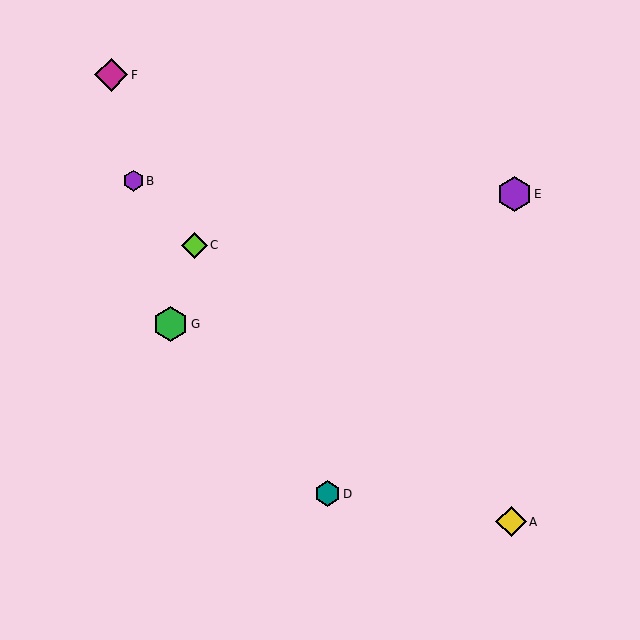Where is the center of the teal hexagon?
The center of the teal hexagon is at (327, 494).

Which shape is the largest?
The green hexagon (labeled G) is the largest.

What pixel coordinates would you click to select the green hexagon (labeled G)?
Click at (170, 324) to select the green hexagon G.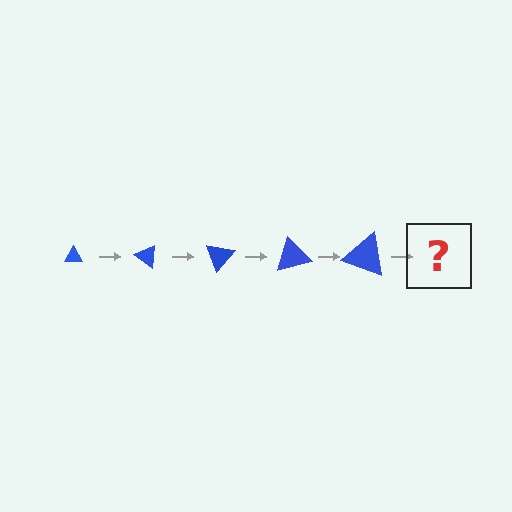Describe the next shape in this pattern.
It should be a triangle, larger than the previous one and rotated 175 degrees from the start.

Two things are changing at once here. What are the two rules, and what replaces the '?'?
The two rules are that the triangle grows larger each step and it rotates 35 degrees each step. The '?' should be a triangle, larger than the previous one and rotated 175 degrees from the start.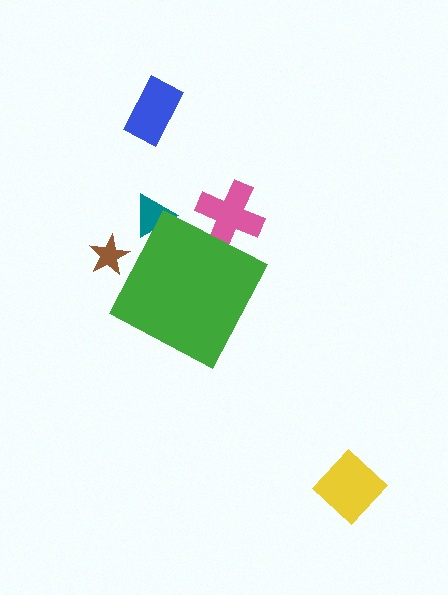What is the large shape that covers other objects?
A green diamond.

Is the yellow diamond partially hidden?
No, the yellow diamond is fully visible.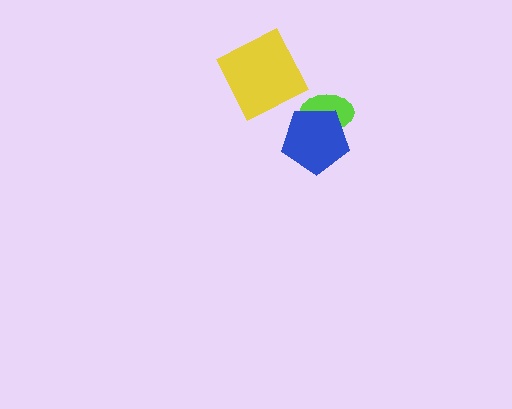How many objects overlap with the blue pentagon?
1 object overlaps with the blue pentagon.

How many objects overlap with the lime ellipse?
1 object overlaps with the lime ellipse.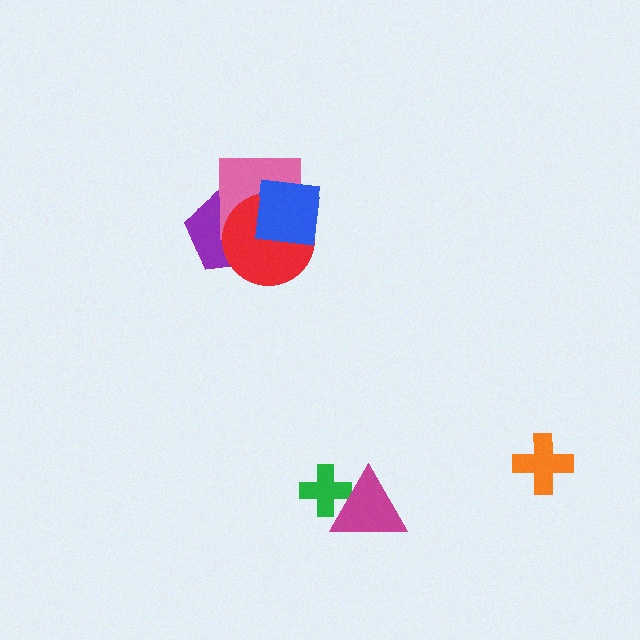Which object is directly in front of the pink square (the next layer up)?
The red circle is directly in front of the pink square.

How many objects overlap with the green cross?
1 object overlaps with the green cross.